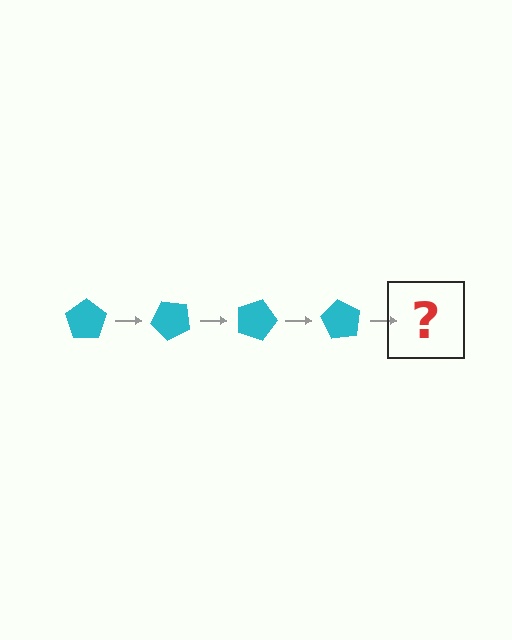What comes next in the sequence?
The next element should be a cyan pentagon rotated 180 degrees.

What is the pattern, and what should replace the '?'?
The pattern is that the pentagon rotates 45 degrees each step. The '?' should be a cyan pentagon rotated 180 degrees.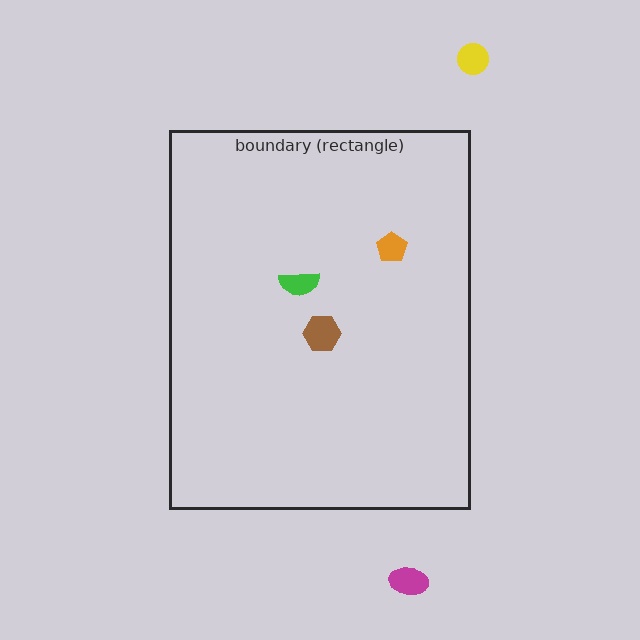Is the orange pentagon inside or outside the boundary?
Inside.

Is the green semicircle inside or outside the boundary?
Inside.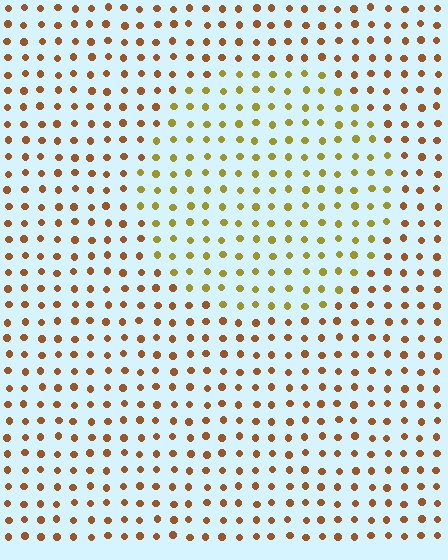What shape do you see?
I see a circle.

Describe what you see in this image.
The image is filled with small brown elements in a uniform arrangement. A circle-shaped region is visible where the elements are tinted to a slightly different hue, forming a subtle color boundary.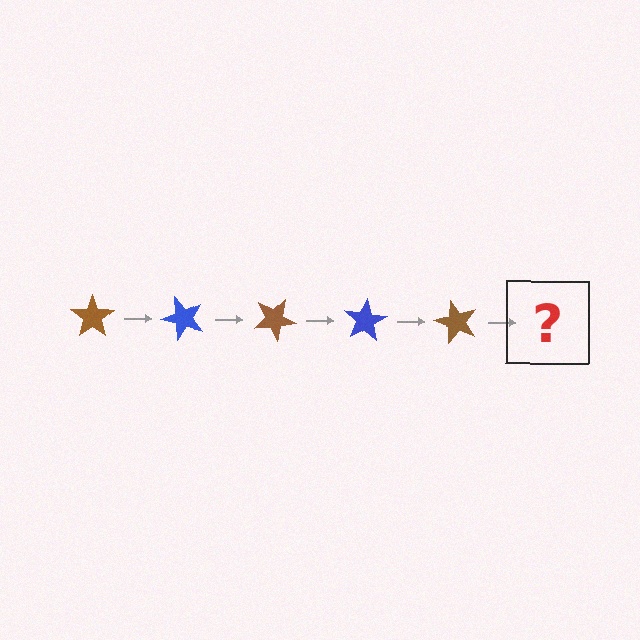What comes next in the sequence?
The next element should be a blue star, rotated 250 degrees from the start.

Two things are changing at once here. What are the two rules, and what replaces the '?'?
The two rules are that it rotates 50 degrees each step and the color cycles through brown and blue. The '?' should be a blue star, rotated 250 degrees from the start.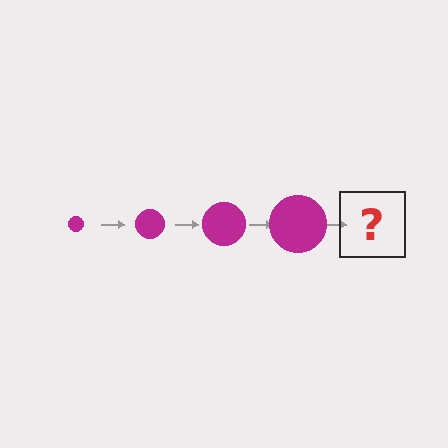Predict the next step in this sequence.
The next step is a magenta circle, larger than the previous one.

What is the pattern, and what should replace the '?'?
The pattern is that the circle gets progressively larger each step. The '?' should be a magenta circle, larger than the previous one.